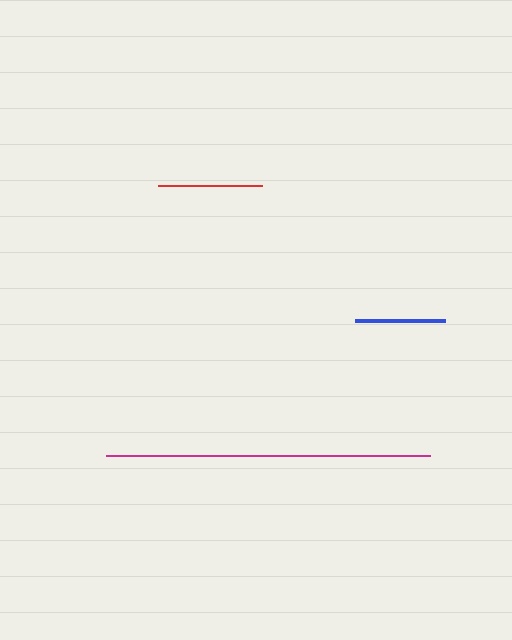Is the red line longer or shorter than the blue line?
The red line is longer than the blue line.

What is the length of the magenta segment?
The magenta segment is approximately 323 pixels long.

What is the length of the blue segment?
The blue segment is approximately 90 pixels long.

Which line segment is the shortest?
The blue line is the shortest at approximately 90 pixels.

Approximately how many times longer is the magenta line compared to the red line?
The magenta line is approximately 3.1 times the length of the red line.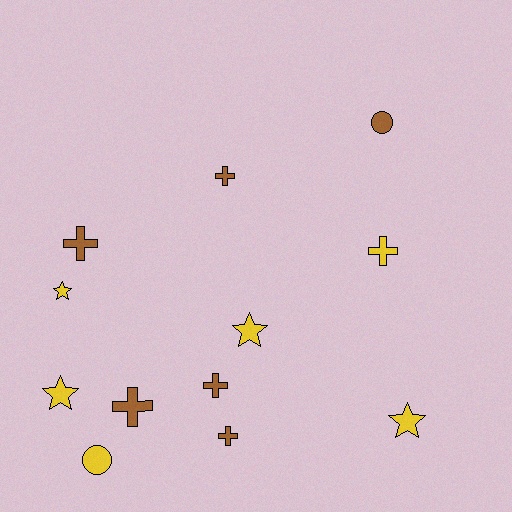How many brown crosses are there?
There are 5 brown crosses.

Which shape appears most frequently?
Cross, with 6 objects.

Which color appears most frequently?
Brown, with 6 objects.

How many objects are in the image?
There are 12 objects.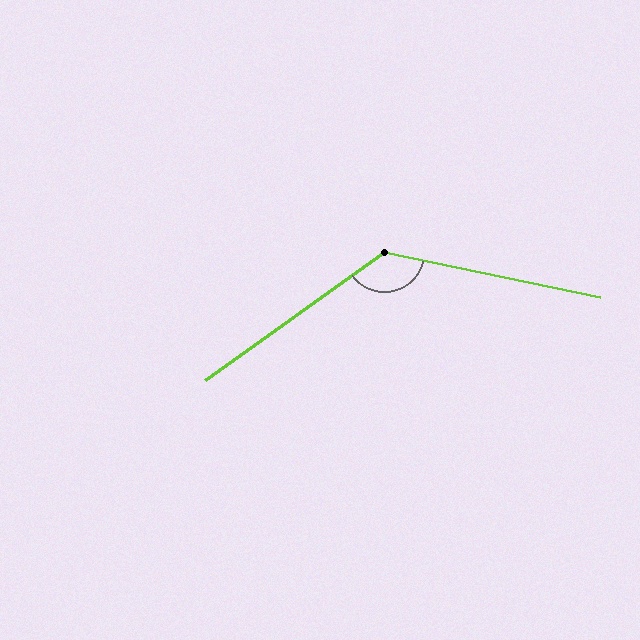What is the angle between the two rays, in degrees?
Approximately 133 degrees.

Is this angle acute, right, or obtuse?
It is obtuse.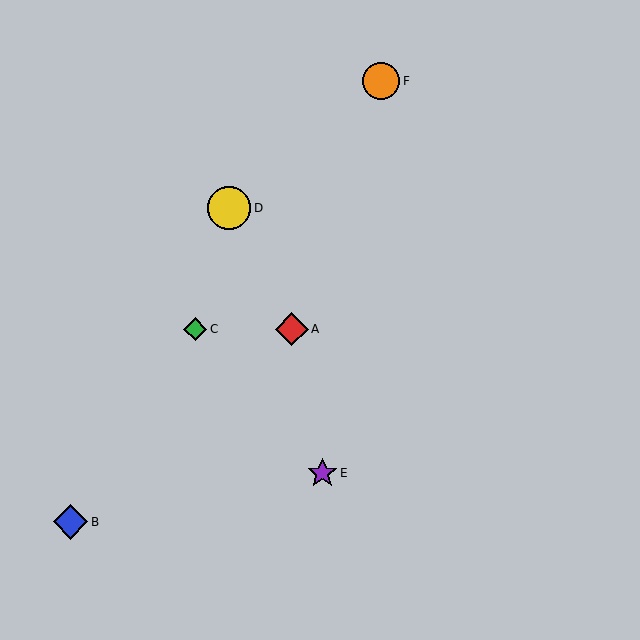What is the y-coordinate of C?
Object C is at y≈329.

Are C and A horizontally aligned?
Yes, both are at y≈329.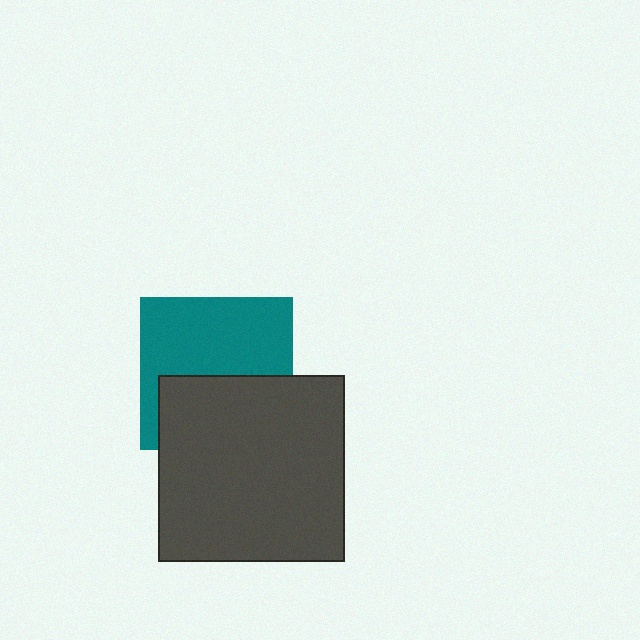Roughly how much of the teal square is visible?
About half of it is visible (roughly 57%).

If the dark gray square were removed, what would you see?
You would see the complete teal square.